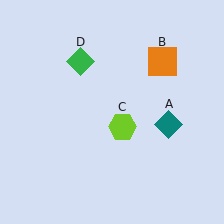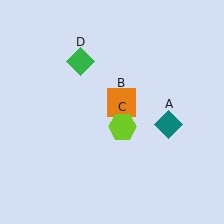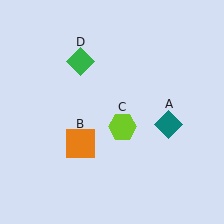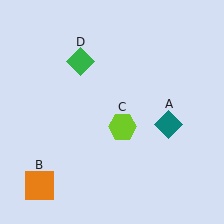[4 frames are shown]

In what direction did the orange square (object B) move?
The orange square (object B) moved down and to the left.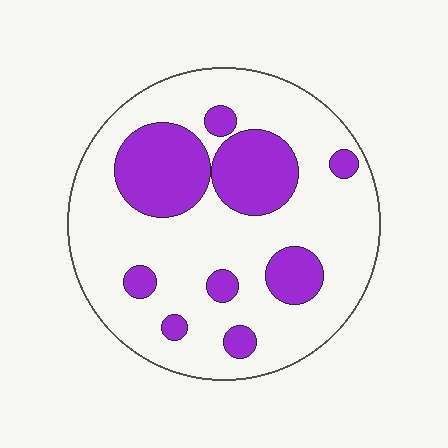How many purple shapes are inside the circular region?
9.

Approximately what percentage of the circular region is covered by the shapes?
Approximately 25%.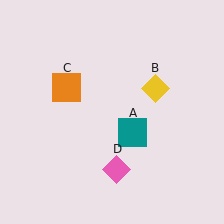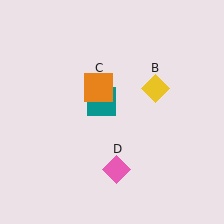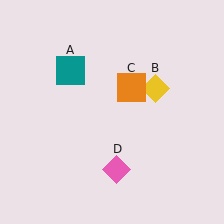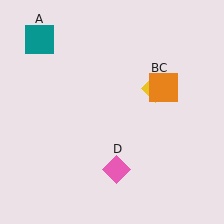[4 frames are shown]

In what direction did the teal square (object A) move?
The teal square (object A) moved up and to the left.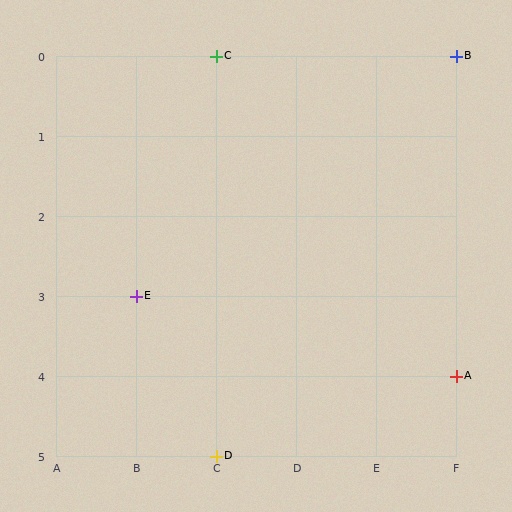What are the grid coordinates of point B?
Point B is at grid coordinates (F, 0).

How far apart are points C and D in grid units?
Points C and D are 5 rows apart.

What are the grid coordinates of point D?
Point D is at grid coordinates (C, 5).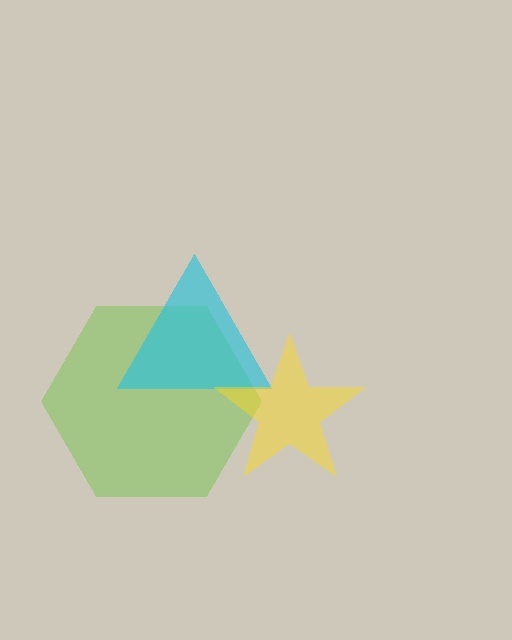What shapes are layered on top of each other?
The layered shapes are: a lime hexagon, a cyan triangle, a yellow star.